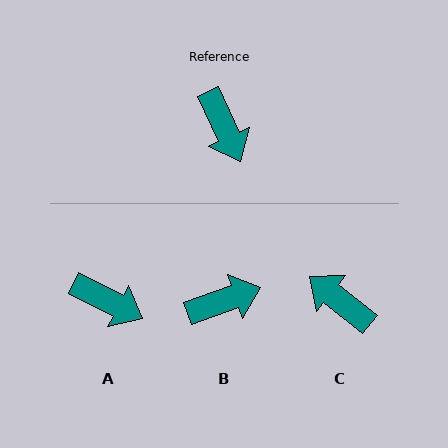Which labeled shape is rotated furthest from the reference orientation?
C, about 154 degrees away.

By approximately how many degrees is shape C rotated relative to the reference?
Approximately 154 degrees clockwise.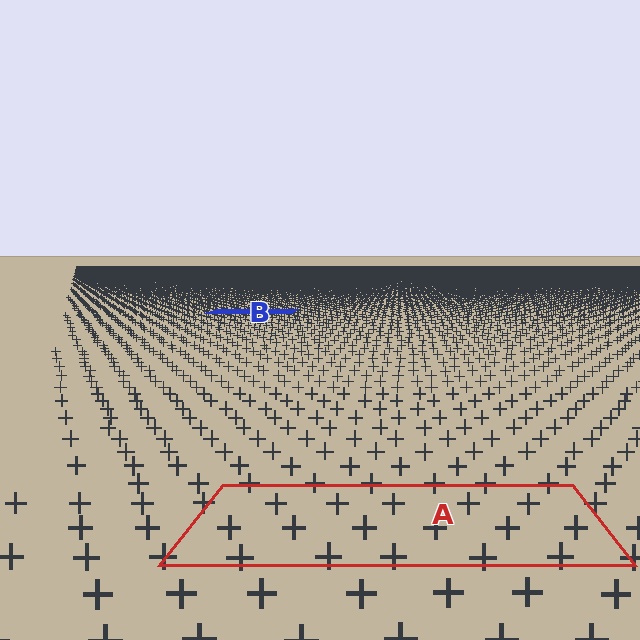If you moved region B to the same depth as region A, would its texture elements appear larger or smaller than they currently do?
They would appear larger. At a closer depth, the same texture elements are projected at a bigger on-screen size.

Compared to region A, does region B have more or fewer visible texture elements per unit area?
Region B has more texture elements per unit area — they are packed more densely because it is farther away.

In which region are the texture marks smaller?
The texture marks are smaller in region B, because it is farther away.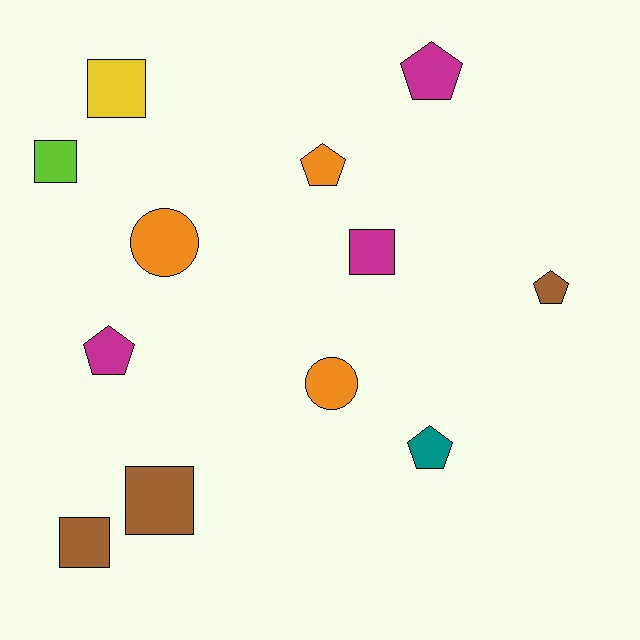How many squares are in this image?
There are 5 squares.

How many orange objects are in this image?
There are 3 orange objects.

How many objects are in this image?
There are 12 objects.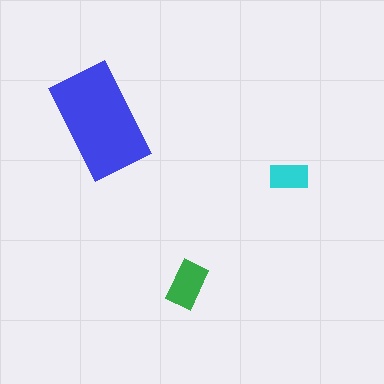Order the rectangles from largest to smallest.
the blue one, the green one, the cyan one.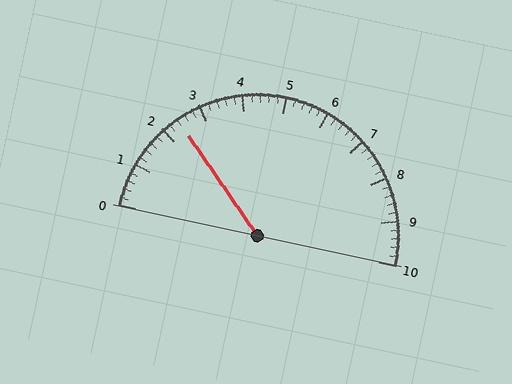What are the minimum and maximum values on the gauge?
The gauge ranges from 0 to 10.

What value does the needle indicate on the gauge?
The needle indicates approximately 2.4.